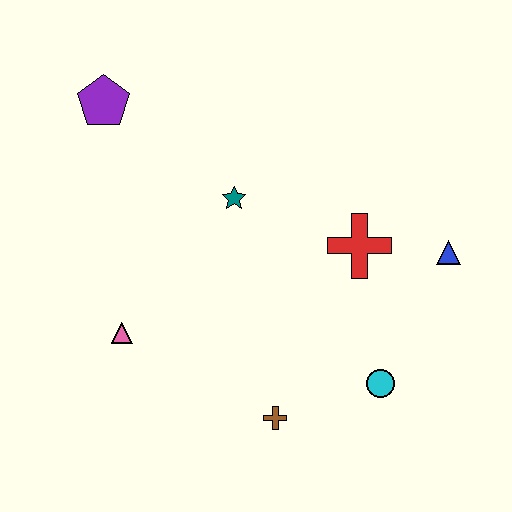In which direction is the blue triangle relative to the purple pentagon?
The blue triangle is to the right of the purple pentagon.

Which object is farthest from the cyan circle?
The purple pentagon is farthest from the cyan circle.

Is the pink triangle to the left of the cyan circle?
Yes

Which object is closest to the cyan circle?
The brown cross is closest to the cyan circle.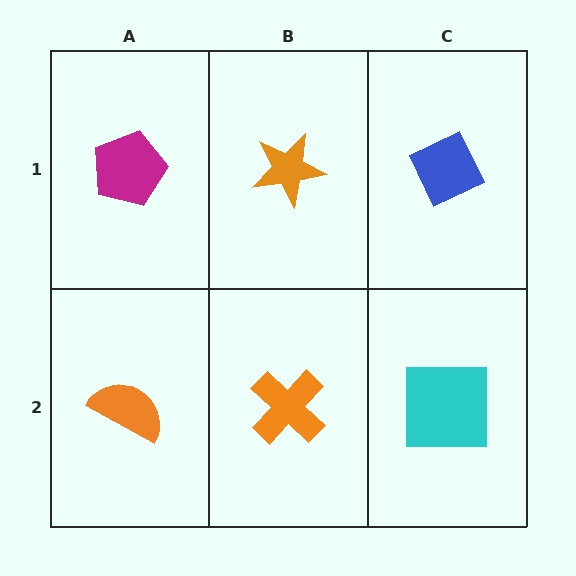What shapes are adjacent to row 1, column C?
A cyan square (row 2, column C), an orange star (row 1, column B).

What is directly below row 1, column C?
A cyan square.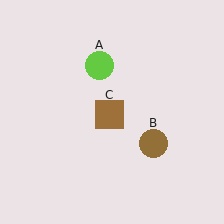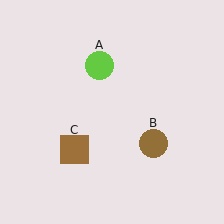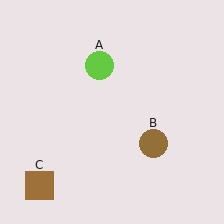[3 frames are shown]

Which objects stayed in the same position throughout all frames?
Lime circle (object A) and brown circle (object B) remained stationary.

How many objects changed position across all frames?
1 object changed position: brown square (object C).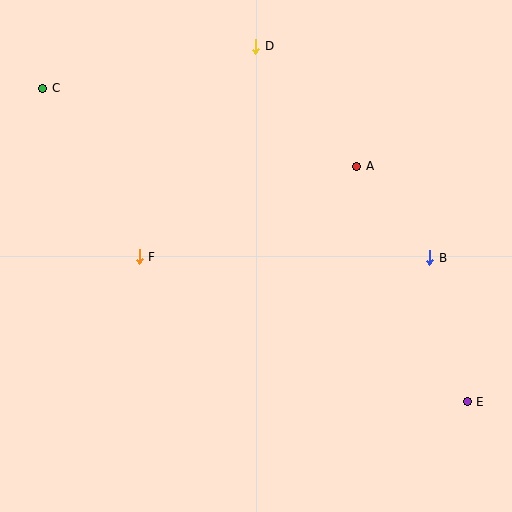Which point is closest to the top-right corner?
Point A is closest to the top-right corner.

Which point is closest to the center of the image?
Point F at (139, 257) is closest to the center.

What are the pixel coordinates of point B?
Point B is at (430, 258).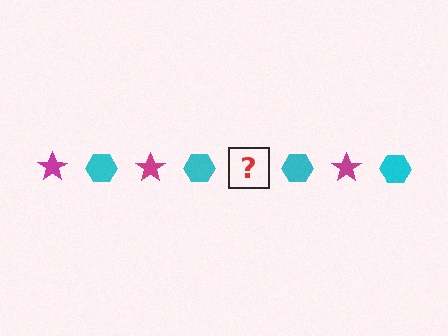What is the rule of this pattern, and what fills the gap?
The rule is that the pattern alternates between magenta star and cyan hexagon. The gap should be filled with a magenta star.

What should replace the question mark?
The question mark should be replaced with a magenta star.